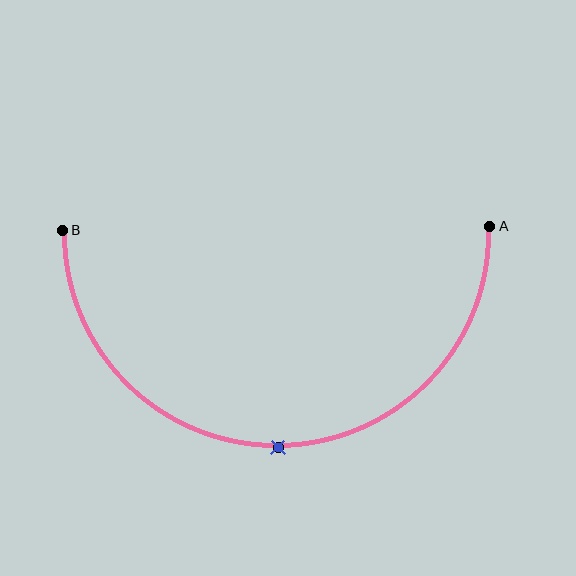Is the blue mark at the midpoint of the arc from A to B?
Yes. The blue mark lies on the arc at equal arc-length from both A and B — it is the arc midpoint.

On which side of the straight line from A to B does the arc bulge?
The arc bulges below the straight line connecting A and B.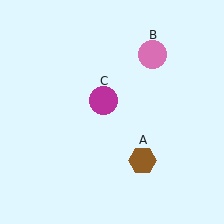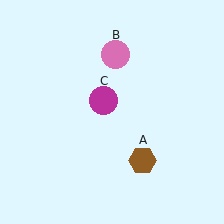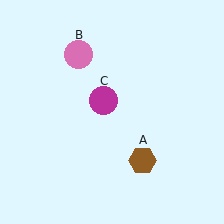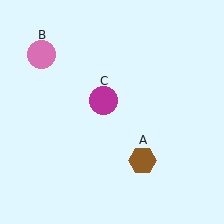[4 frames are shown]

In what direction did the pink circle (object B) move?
The pink circle (object B) moved left.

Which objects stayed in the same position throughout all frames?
Brown hexagon (object A) and magenta circle (object C) remained stationary.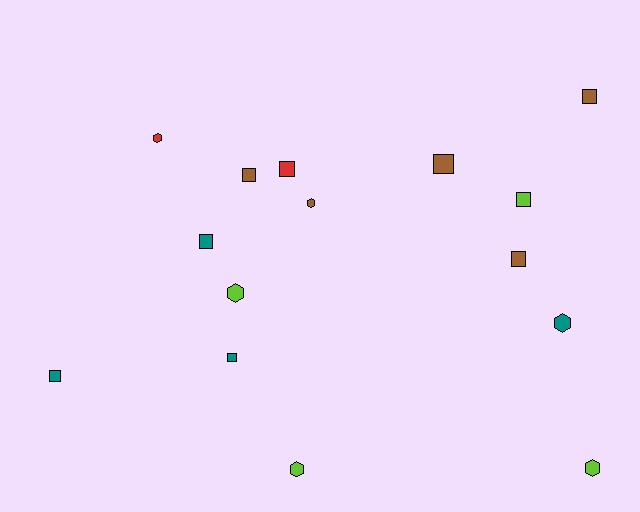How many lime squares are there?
There is 1 lime square.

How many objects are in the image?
There are 15 objects.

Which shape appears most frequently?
Square, with 9 objects.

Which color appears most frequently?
Brown, with 5 objects.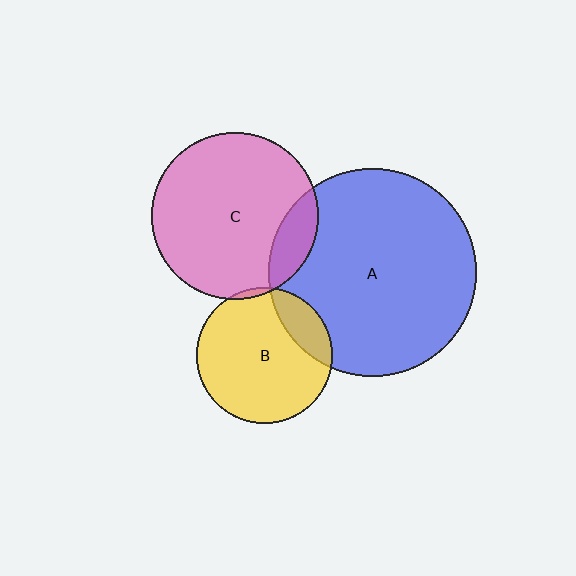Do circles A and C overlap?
Yes.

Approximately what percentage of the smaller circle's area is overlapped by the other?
Approximately 15%.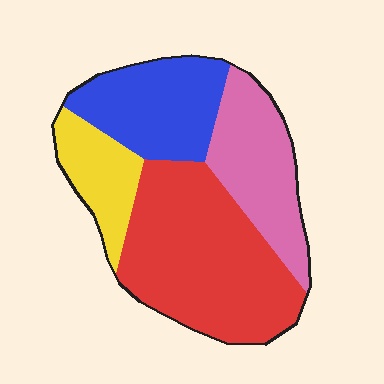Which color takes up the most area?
Red, at roughly 40%.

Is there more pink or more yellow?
Pink.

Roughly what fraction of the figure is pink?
Pink covers about 20% of the figure.